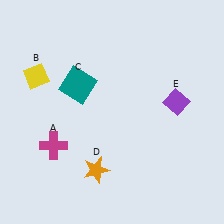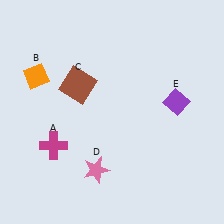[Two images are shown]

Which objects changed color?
B changed from yellow to orange. C changed from teal to brown. D changed from orange to pink.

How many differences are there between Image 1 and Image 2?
There are 3 differences between the two images.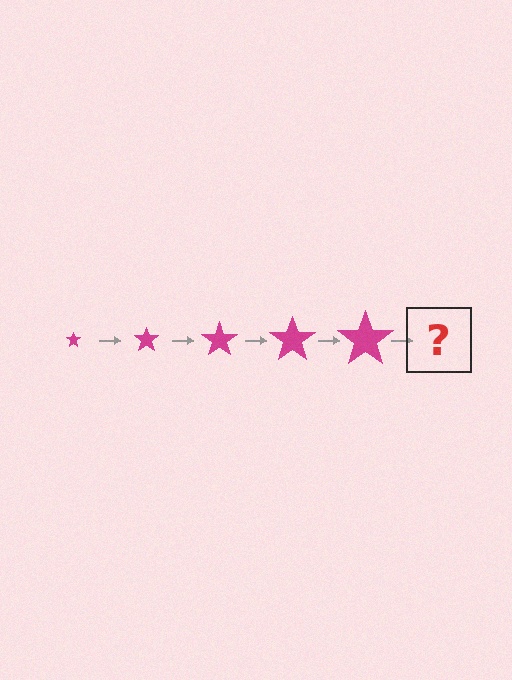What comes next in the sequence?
The next element should be a magenta star, larger than the previous one.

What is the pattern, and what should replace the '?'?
The pattern is that the star gets progressively larger each step. The '?' should be a magenta star, larger than the previous one.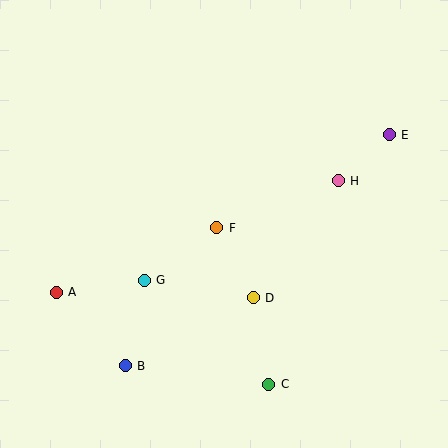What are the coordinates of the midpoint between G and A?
The midpoint between G and A is at (100, 286).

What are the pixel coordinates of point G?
Point G is at (144, 280).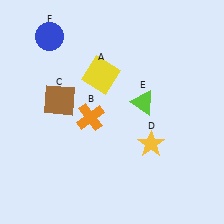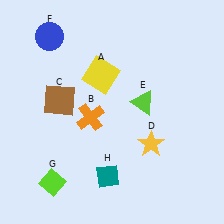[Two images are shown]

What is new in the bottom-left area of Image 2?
A lime diamond (G) was added in the bottom-left area of Image 2.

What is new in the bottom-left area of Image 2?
A teal diamond (H) was added in the bottom-left area of Image 2.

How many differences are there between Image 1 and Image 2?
There are 2 differences between the two images.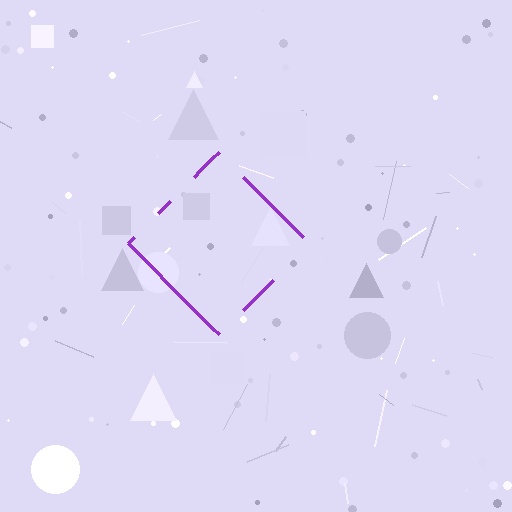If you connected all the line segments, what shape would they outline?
They would outline a diamond.